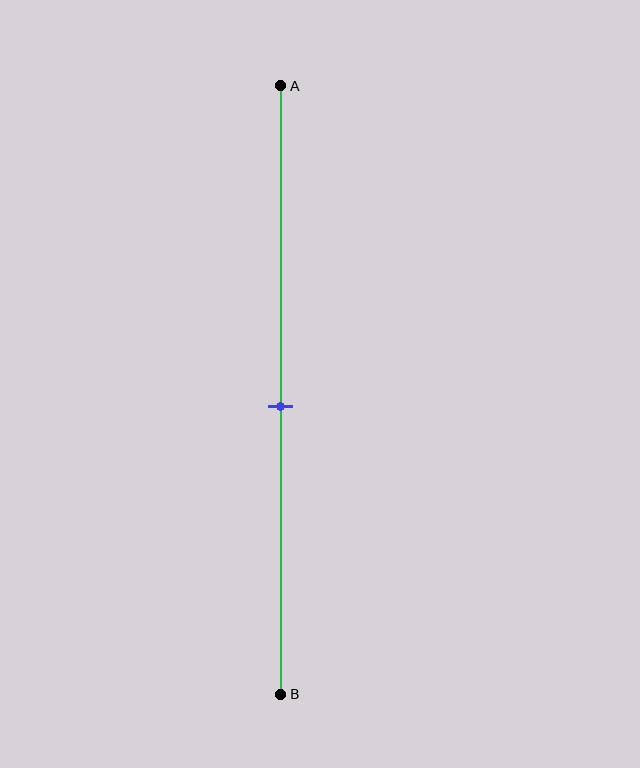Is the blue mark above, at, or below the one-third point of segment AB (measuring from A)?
The blue mark is below the one-third point of segment AB.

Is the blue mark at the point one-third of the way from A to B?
No, the mark is at about 55% from A, not at the 33% one-third point.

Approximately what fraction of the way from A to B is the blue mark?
The blue mark is approximately 55% of the way from A to B.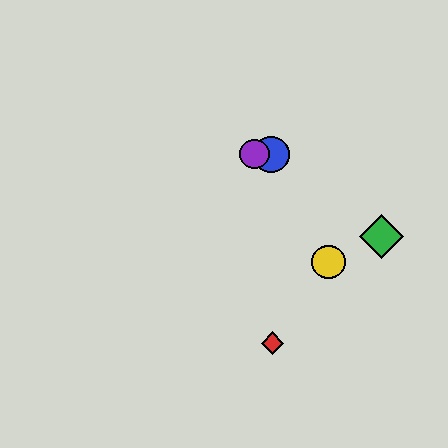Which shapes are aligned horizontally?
The blue circle, the purple circle are aligned horizontally.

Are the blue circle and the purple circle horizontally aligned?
Yes, both are at y≈154.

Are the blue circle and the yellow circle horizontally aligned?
No, the blue circle is at y≈154 and the yellow circle is at y≈262.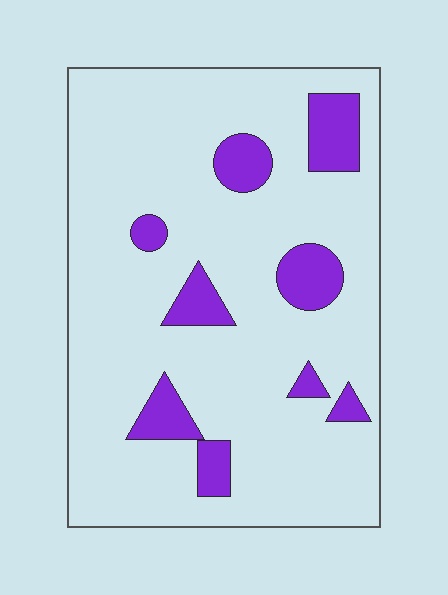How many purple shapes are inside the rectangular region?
9.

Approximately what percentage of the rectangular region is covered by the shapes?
Approximately 15%.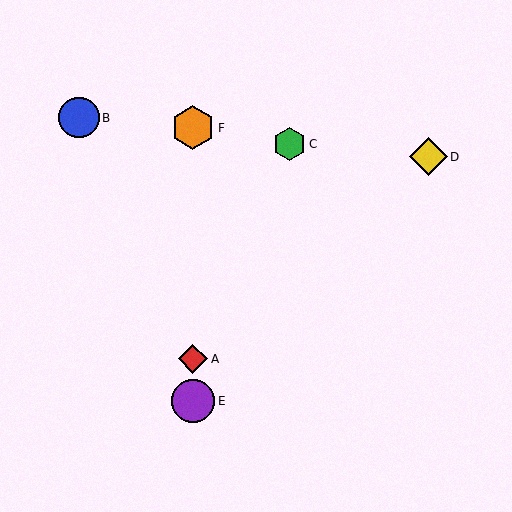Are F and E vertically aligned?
Yes, both are at x≈193.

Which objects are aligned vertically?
Objects A, E, F are aligned vertically.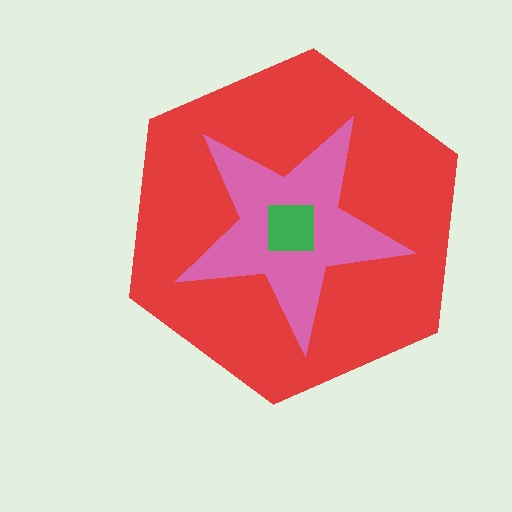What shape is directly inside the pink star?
The green square.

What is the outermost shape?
The red hexagon.